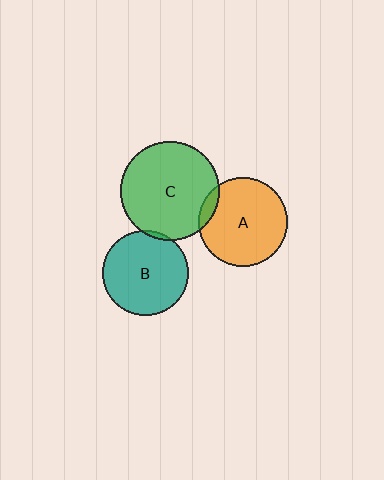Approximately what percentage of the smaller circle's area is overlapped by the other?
Approximately 5%.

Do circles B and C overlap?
Yes.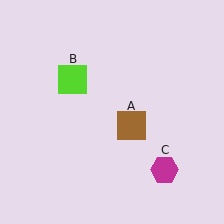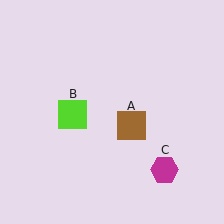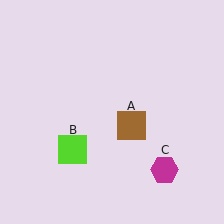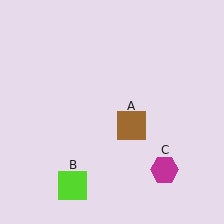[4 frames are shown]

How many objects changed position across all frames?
1 object changed position: lime square (object B).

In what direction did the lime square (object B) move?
The lime square (object B) moved down.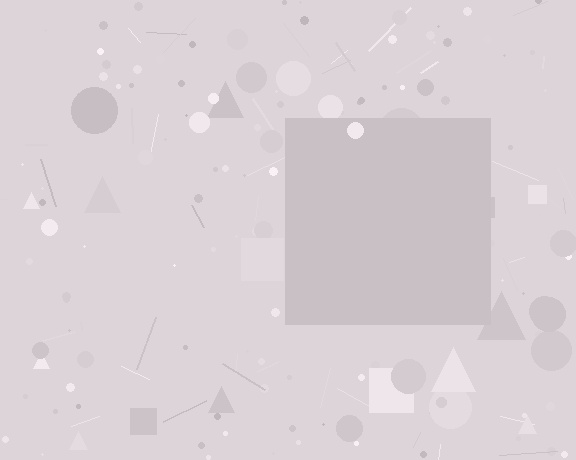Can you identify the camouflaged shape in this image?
The camouflaged shape is a square.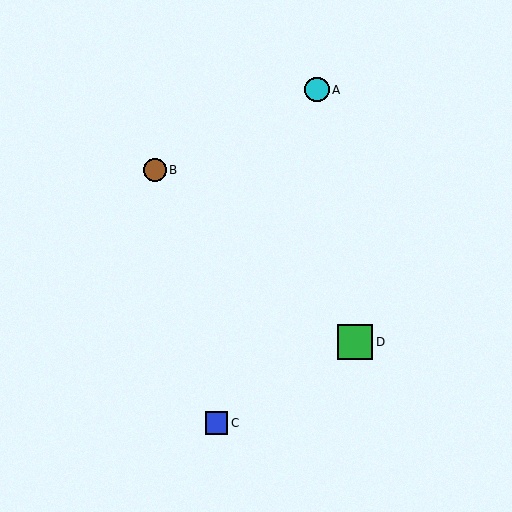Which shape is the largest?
The green square (labeled D) is the largest.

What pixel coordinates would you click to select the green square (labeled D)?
Click at (355, 342) to select the green square D.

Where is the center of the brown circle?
The center of the brown circle is at (155, 170).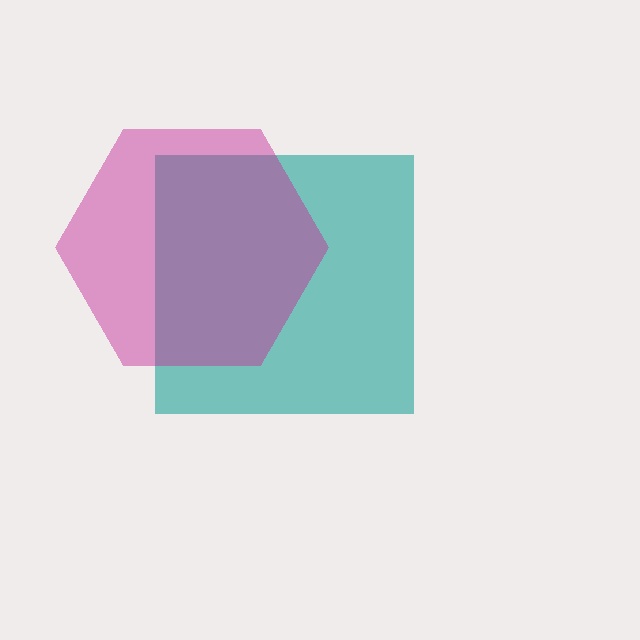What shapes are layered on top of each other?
The layered shapes are: a teal square, a magenta hexagon.